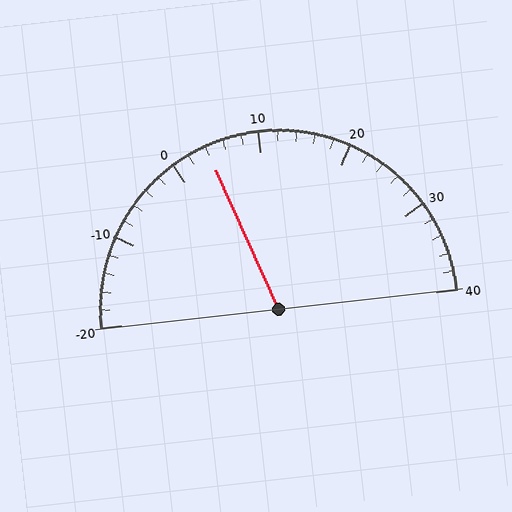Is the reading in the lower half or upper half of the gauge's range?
The reading is in the lower half of the range (-20 to 40).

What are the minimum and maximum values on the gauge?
The gauge ranges from -20 to 40.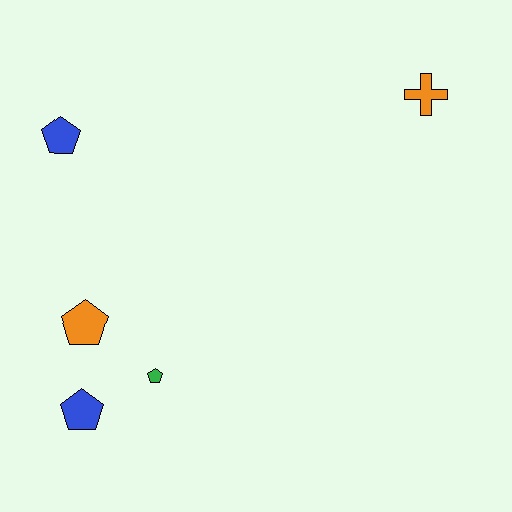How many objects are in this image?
There are 5 objects.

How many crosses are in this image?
There is 1 cross.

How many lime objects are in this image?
There are no lime objects.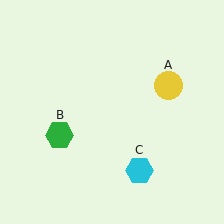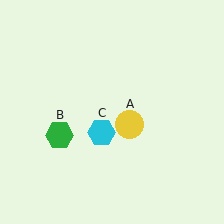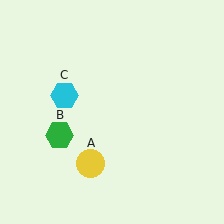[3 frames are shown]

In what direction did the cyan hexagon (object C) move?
The cyan hexagon (object C) moved up and to the left.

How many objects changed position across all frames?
2 objects changed position: yellow circle (object A), cyan hexagon (object C).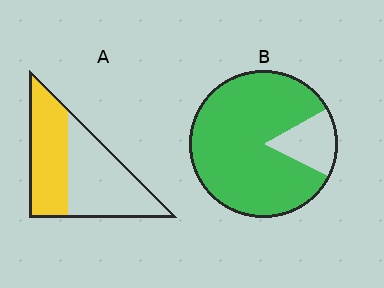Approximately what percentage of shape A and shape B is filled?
A is approximately 45% and B is approximately 85%.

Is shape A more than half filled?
No.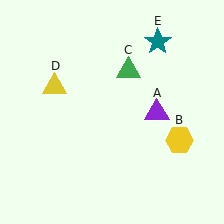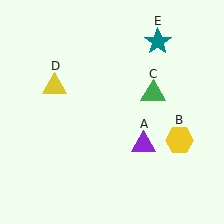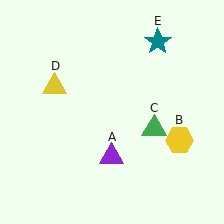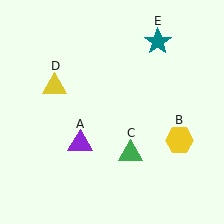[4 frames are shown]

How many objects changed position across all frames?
2 objects changed position: purple triangle (object A), green triangle (object C).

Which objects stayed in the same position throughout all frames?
Yellow hexagon (object B) and yellow triangle (object D) and teal star (object E) remained stationary.